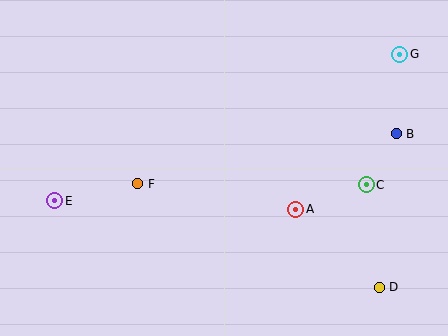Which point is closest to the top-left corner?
Point E is closest to the top-left corner.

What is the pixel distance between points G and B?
The distance between G and B is 79 pixels.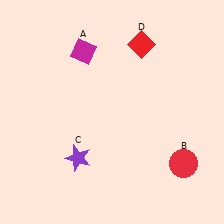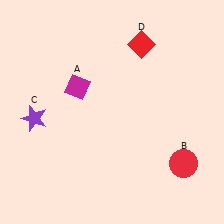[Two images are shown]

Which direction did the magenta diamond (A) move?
The magenta diamond (A) moved down.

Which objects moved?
The objects that moved are: the magenta diamond (A), the purple star (C).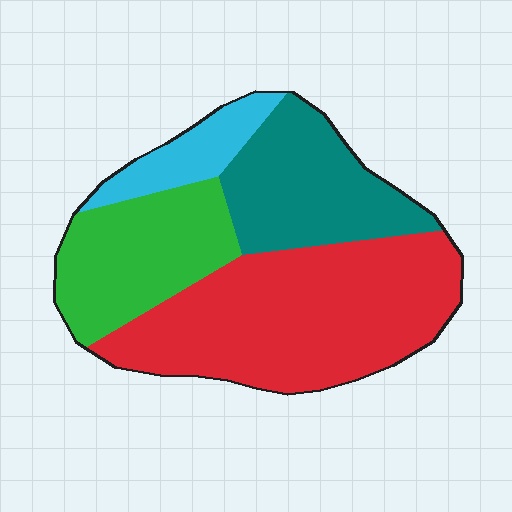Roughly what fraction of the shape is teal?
Teal covers around 25% of the shape.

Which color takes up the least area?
Cyan, at roughly 10%.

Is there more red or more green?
Red.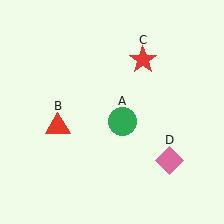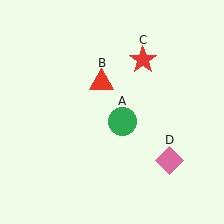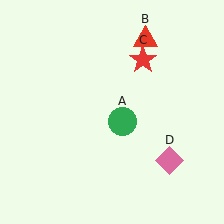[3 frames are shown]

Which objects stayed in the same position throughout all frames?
Green circle (object A) and red star (object C) and pink diamond (object D) remained stationary.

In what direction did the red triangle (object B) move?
The red triangle (object B) moved up and to the right.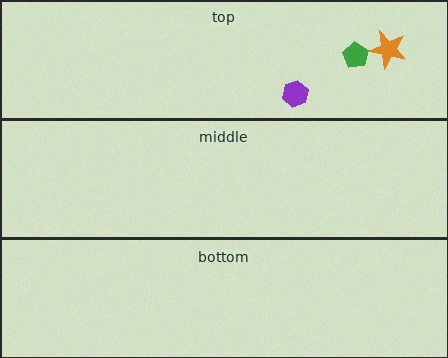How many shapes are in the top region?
3.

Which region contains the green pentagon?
The top region.